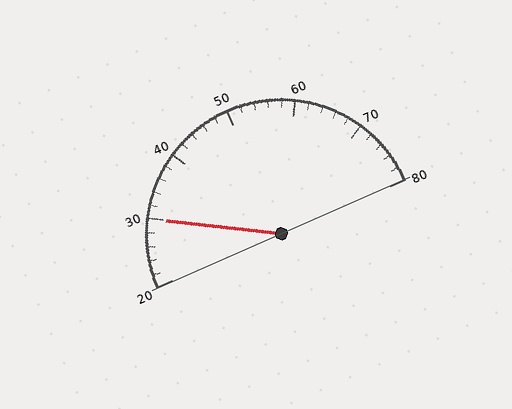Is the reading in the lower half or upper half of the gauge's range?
The reading is in the lower half of the range (20 to 80).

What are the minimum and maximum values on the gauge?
The gauge ranges from 20 to 80.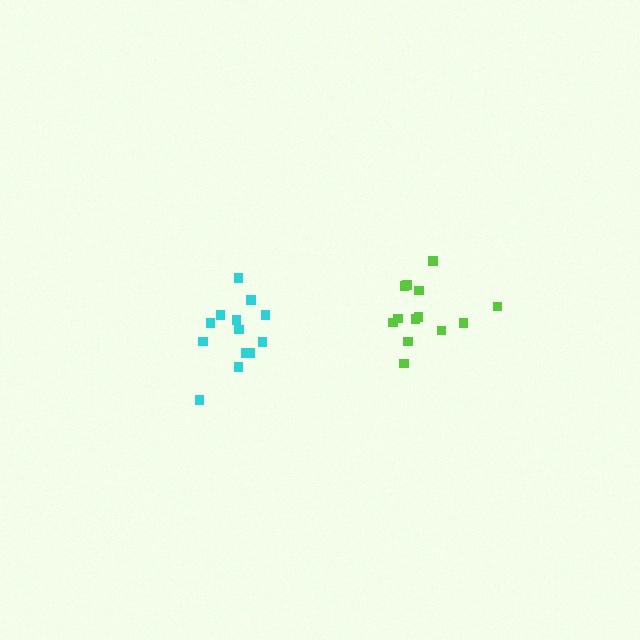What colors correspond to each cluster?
The clusters are colored: lime, cyan.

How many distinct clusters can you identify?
There are 2 distinct clusters.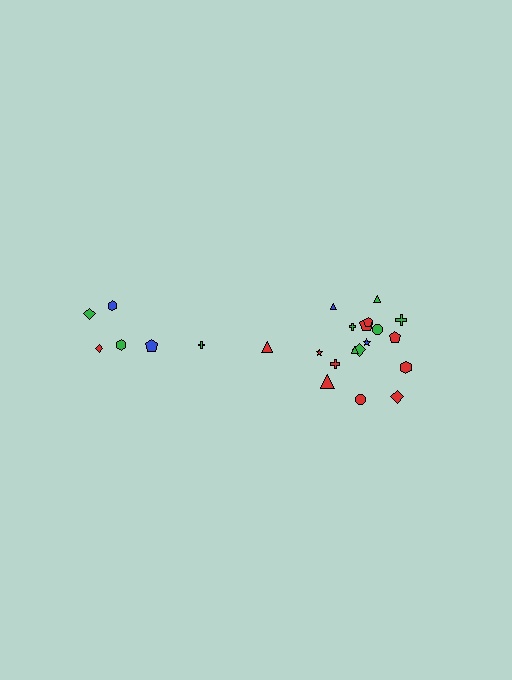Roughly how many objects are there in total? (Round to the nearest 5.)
Roughly 25 objects in total.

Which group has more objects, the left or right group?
The right group.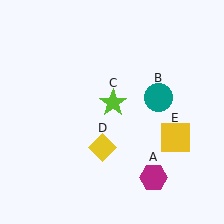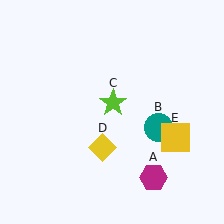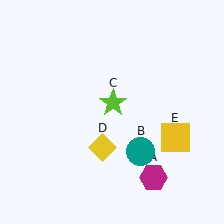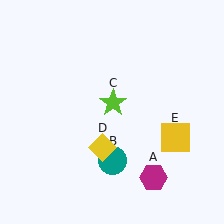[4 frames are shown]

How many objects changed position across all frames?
1 object changed position: teal circle (object B).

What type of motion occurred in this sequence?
The teal circle (object B) rotated clockwise around the center of the scene.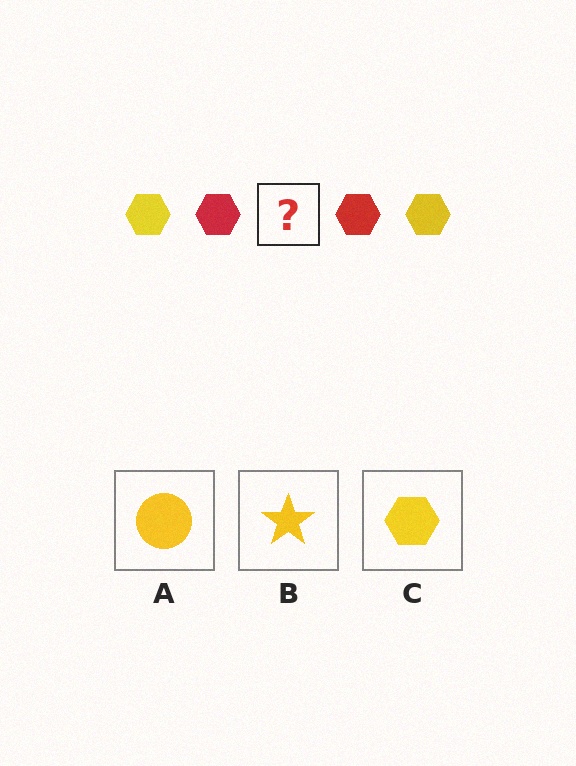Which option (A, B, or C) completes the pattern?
C.